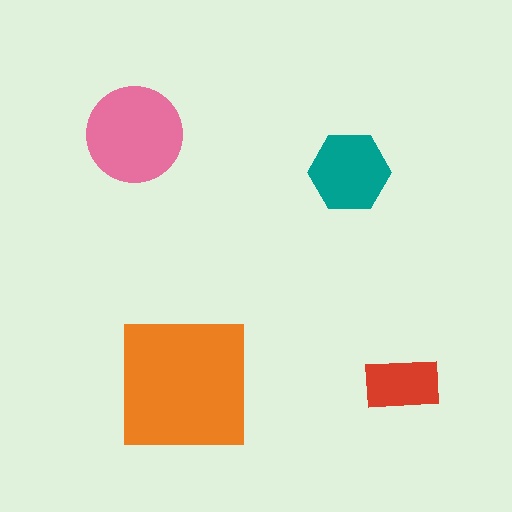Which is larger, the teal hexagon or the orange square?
The orange square.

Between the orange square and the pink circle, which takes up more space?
The orange square.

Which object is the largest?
The orange square.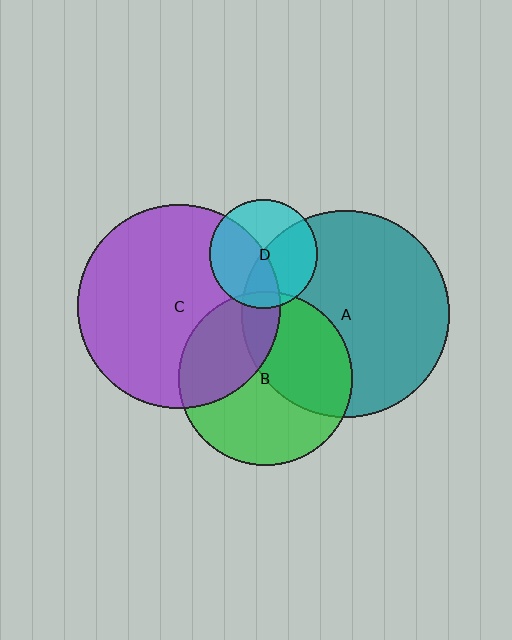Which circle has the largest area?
Circle A (teal).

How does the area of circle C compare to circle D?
Approximately 3.5 times.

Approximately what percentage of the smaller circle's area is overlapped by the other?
Approximately 45%.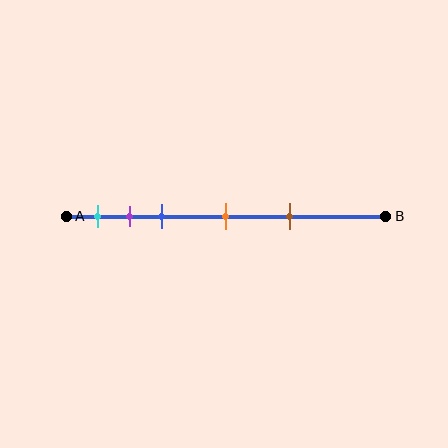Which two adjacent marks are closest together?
The purple and blue marks are the closest adjacent pair.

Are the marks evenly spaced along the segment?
No, the marks are not evenly spaced.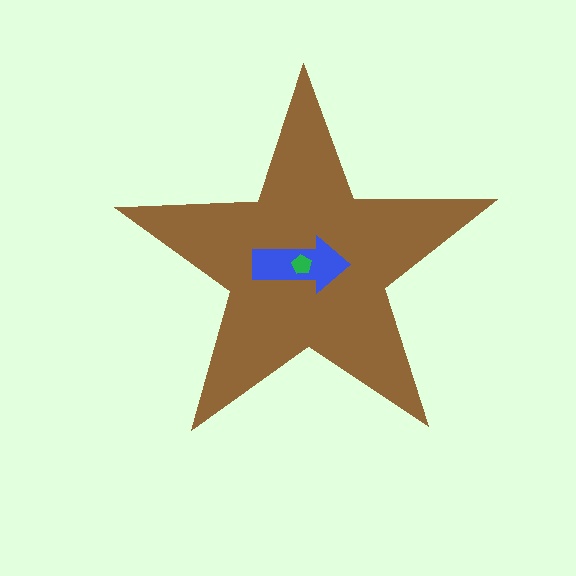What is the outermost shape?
The brown star.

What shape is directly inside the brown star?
The blue arrow.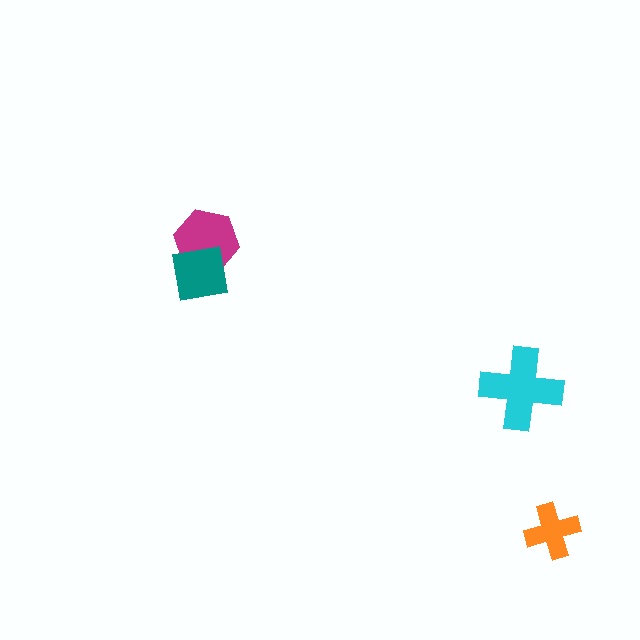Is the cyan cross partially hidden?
No, no other shape covers it.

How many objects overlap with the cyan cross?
0 objects overlap with the cyan cross.